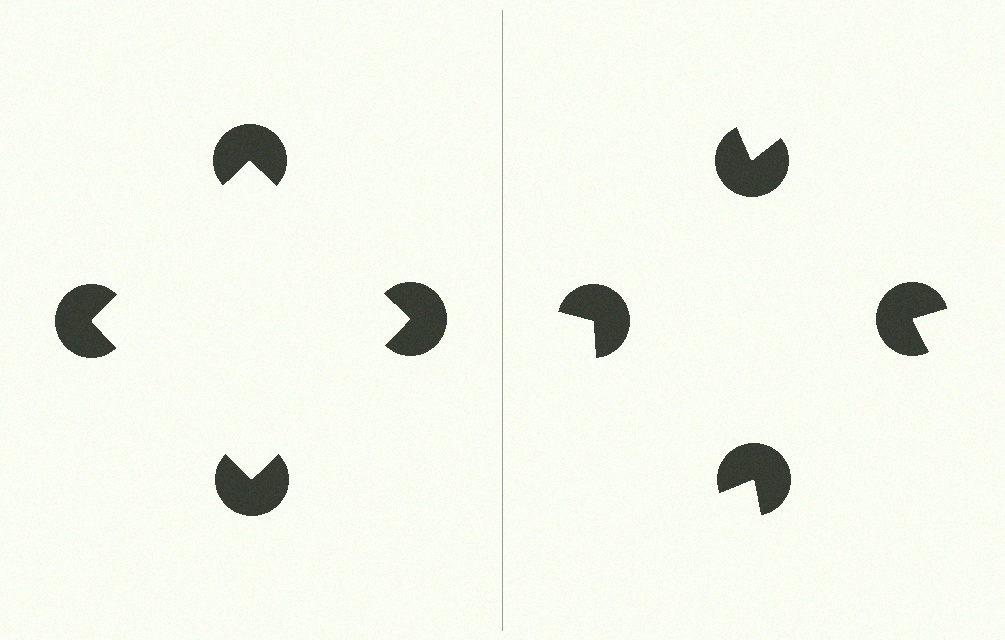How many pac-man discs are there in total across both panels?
8 — 4 on each side.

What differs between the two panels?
The pac-man discs are positioned identically on both sides; only the wedge orientations differ. On the left they align to a square; on the right they are misaligned.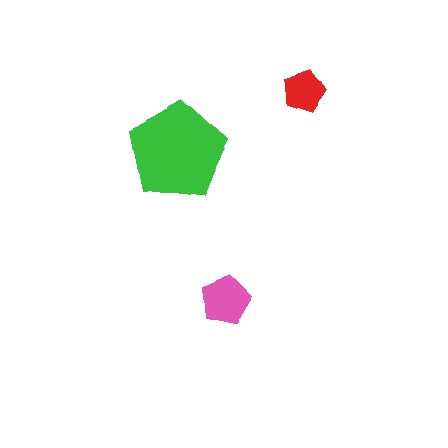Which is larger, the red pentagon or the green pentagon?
The green one.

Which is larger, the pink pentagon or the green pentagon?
The green one.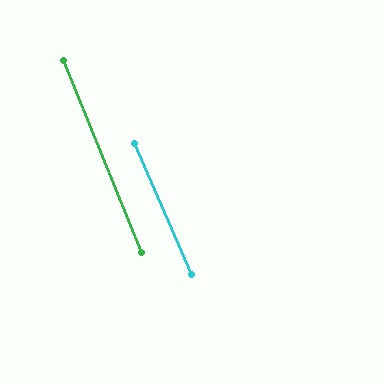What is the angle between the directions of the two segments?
Approximately 1 degree.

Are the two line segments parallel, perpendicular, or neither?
Parallel — their directions differ by only 1.3°.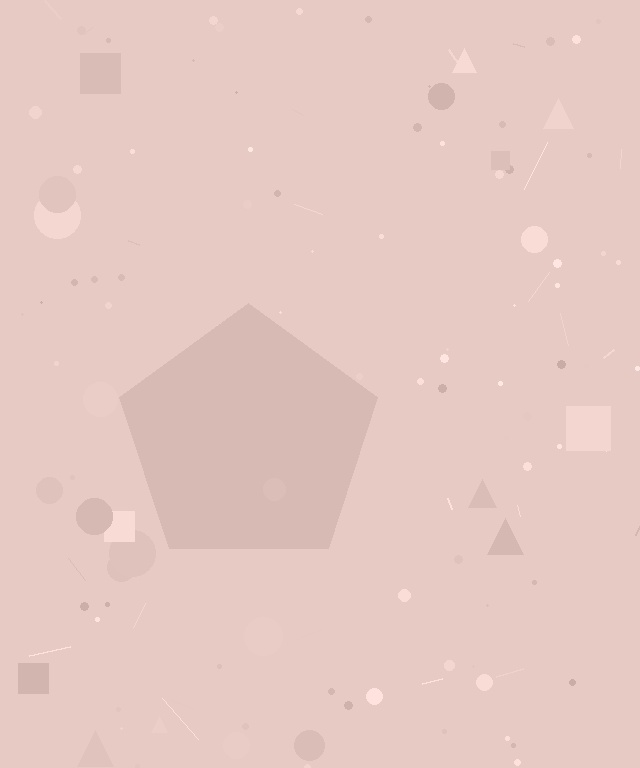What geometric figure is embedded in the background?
A pentagon is embedded in the background.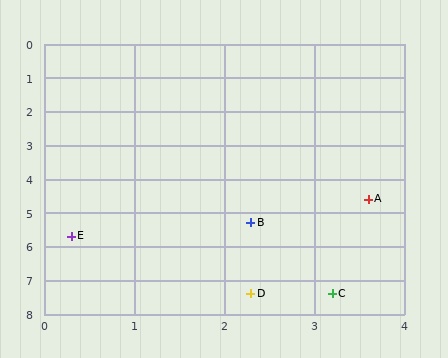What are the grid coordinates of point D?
Point D is at approximately (2.3, 7.4).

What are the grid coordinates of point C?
Point C is at approximately (3.2, 7.4).